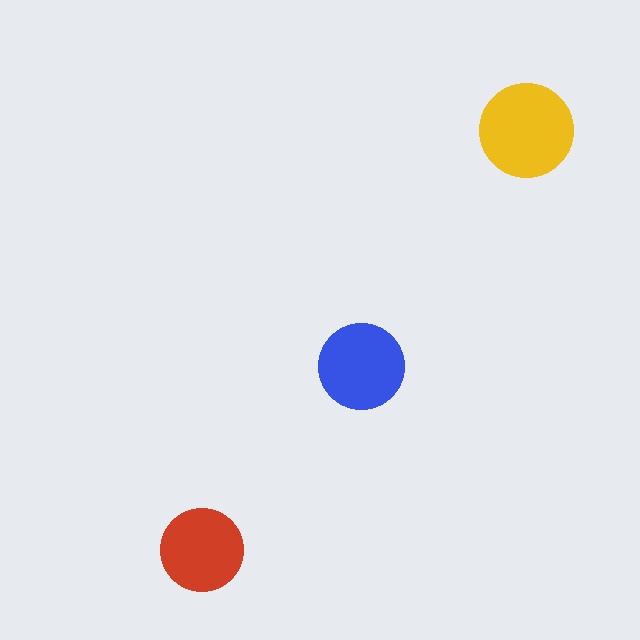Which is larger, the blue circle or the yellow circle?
The yellow one.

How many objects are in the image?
There are 3 objects in the image.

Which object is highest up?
The yellow circle is topmost.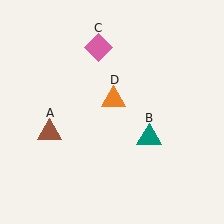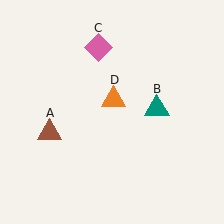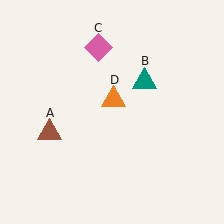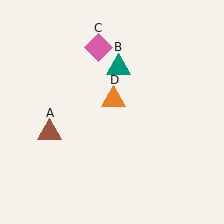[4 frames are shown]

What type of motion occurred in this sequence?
The teal triangle (object B) rotated counterclockwise around the center of the scene.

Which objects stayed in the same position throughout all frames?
Brown triangle (object A) and pink diamond (object C) and orange triangle (object D) remained stationary.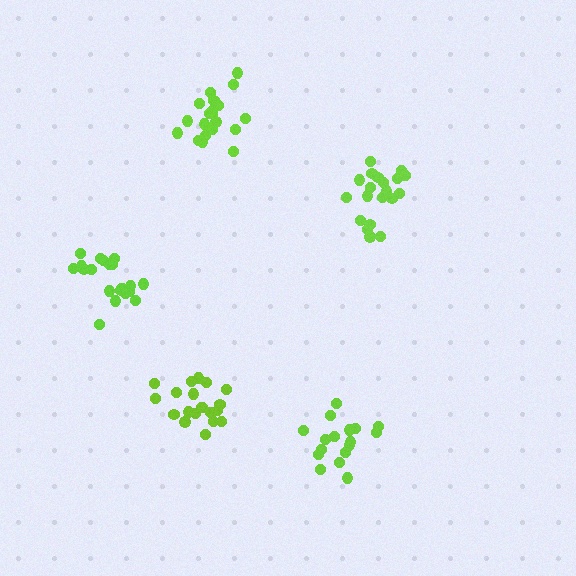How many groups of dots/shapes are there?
There are 5 groups.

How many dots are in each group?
Group 1: 21 dots, Group 2: 17 dots, Group 3: 20 dots, Group 4: 20 dots, Group 5: 20 dots (98 total).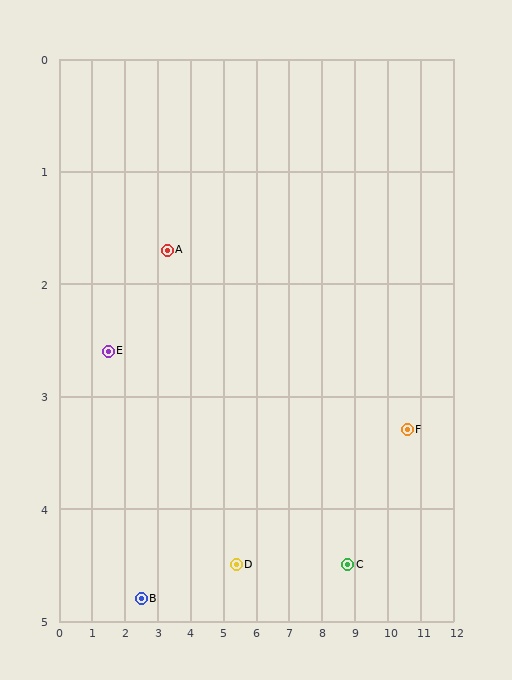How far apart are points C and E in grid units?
Points C and E are about 7.5 grid units apart.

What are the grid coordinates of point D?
Point D is at approximately (5.4, 4.5).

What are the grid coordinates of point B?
Point B is at approximately (2.5, 4.8).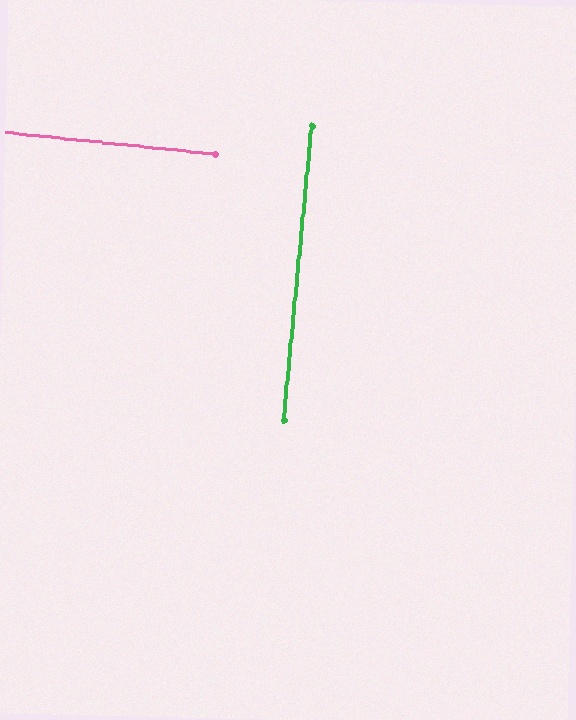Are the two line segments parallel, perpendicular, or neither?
Perpendicular — they meet at approximately 90°.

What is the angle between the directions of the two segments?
Approximately 90 degrees.